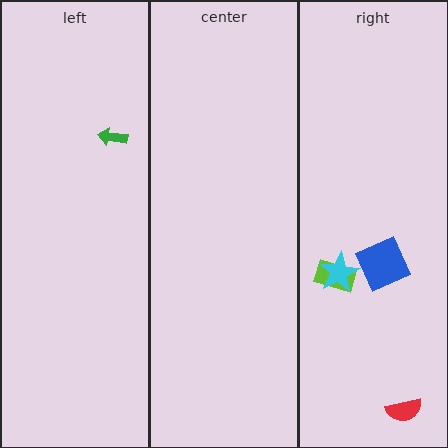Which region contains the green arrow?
The left region.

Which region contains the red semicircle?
The right region.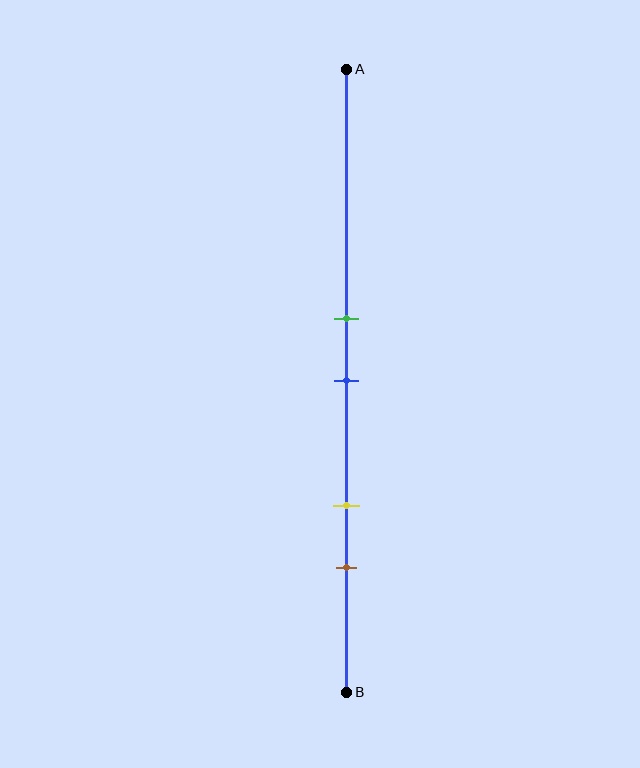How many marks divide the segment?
There are 4 marks dividing the segment.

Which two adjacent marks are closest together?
The green and blue marks are the closest adjacent pair.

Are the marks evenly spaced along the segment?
No, the marks are not evenly spaced.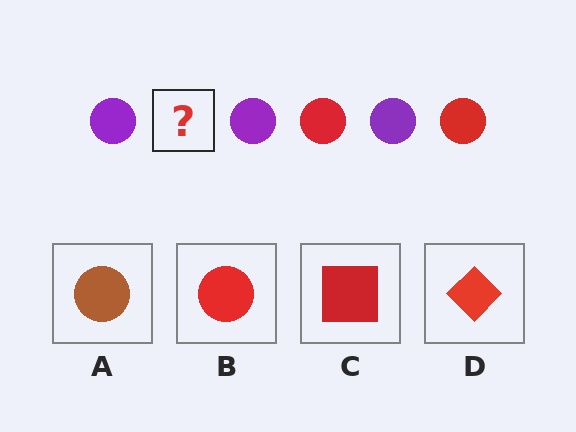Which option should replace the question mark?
Option B.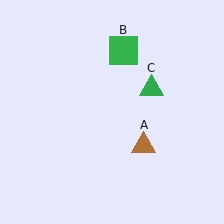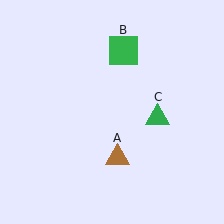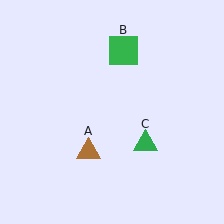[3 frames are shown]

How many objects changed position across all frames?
2 objects changed position: brown triangle (object A), green triangle (object C).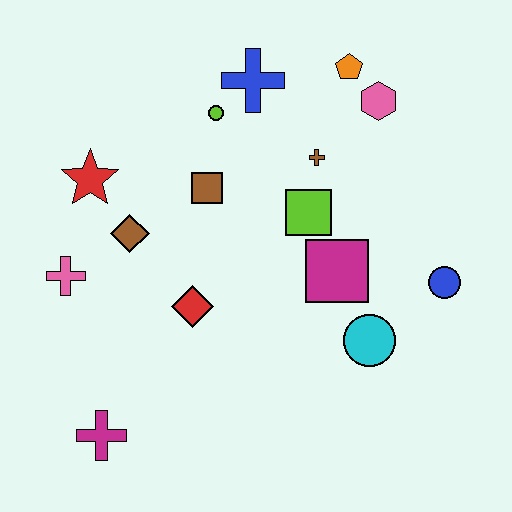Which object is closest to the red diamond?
The brown diamond is closest to the red diamond.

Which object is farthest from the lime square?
The magenta cross is farthest from the lime square.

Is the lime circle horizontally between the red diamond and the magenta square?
Yes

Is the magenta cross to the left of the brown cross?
Yes